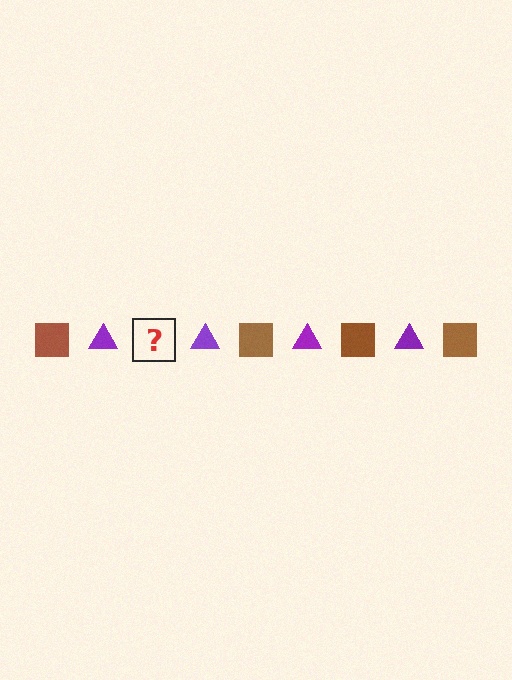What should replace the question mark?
The question mark should be replaced with a brown square.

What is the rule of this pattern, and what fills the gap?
The rule is that the pattern alternates between brown square and purple triangle. The gap should be filled with a brown square.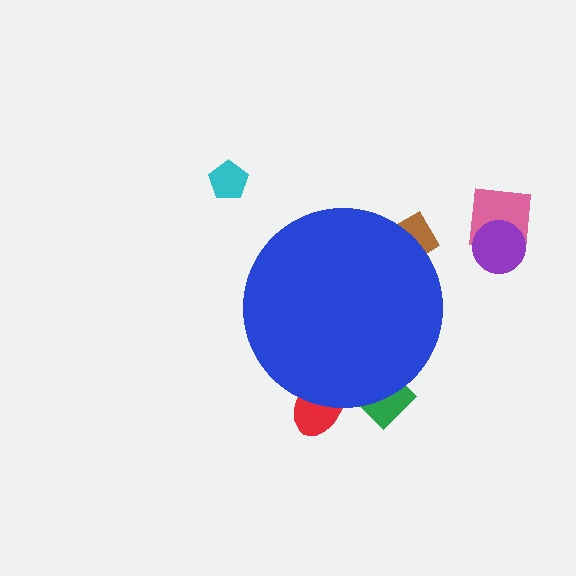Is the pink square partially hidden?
No, the pink square is fully visible.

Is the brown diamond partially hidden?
Yes, the brown diamond is partially hidden behind the blue circle.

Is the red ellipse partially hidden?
Yes, the red ellipse is partially hidden behind the blue circle.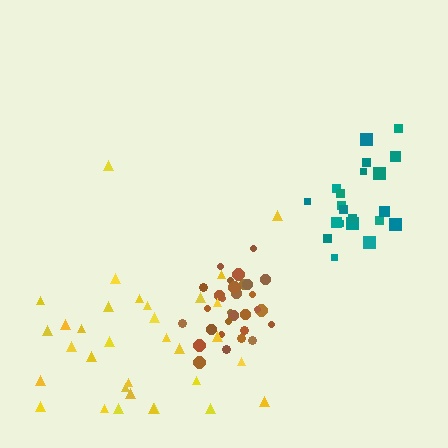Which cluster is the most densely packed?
Brown.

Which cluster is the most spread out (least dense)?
Yellow.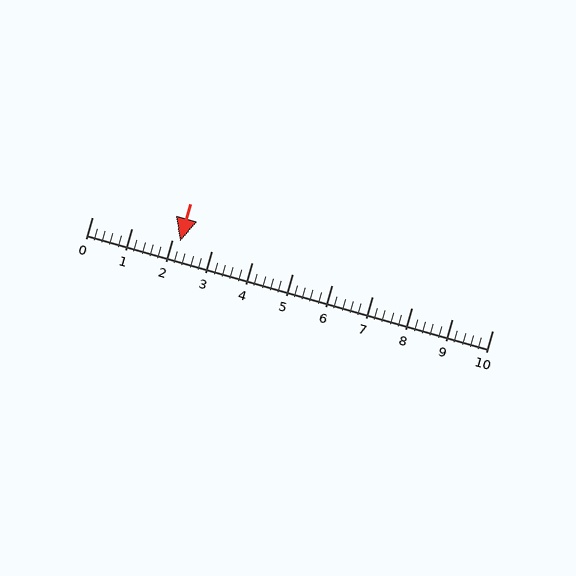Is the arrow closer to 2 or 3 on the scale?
The arrow is closer to 2.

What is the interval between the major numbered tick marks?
The major tick marks are spaced 1 units apart.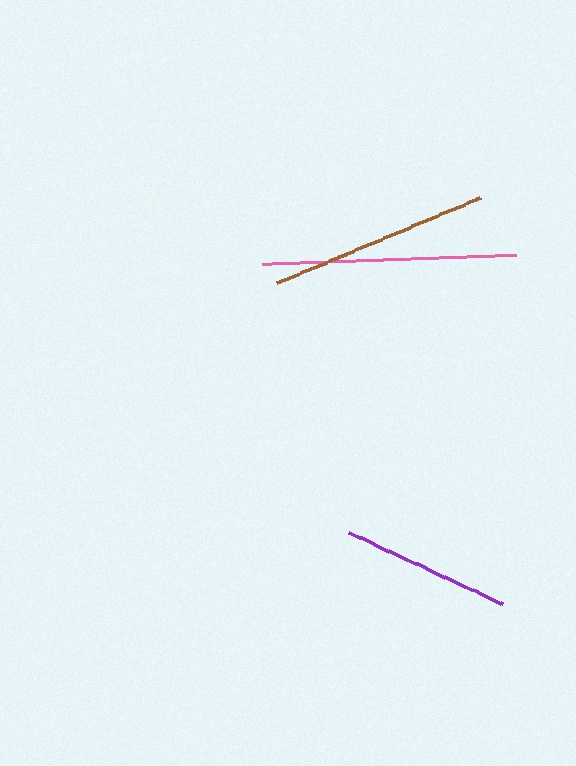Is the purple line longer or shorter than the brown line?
The brown line is longer than the purple line.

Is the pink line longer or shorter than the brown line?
The pink line is longer than the brown line.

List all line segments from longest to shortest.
From longest to shortest: pink, brown, purple.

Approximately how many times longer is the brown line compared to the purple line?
The brown line is approximately 1.3 times the length of the purple line.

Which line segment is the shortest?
The purple line is the shortest at approximately 170 pixels.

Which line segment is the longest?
The pink line is the longest at approximately 255 pixels.